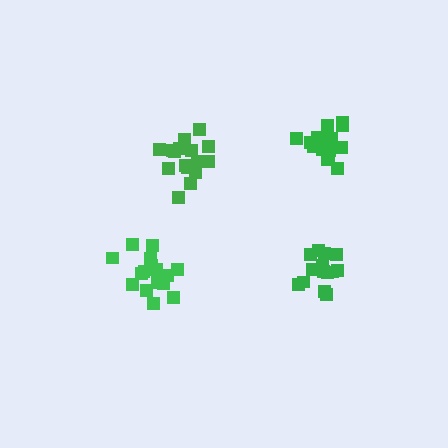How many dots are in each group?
Group 1: 14 dots, Group 2: 19 dots, Group 3: 16 dots, Group 4: 17 dots (66 total).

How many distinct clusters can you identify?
There are 4 distinct clusters.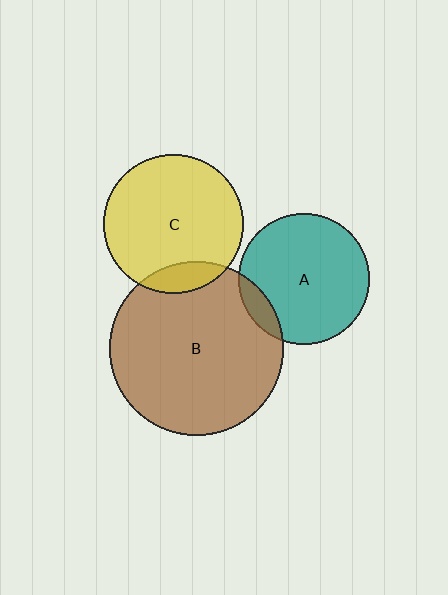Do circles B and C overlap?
Yes.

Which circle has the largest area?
Circle B (brown).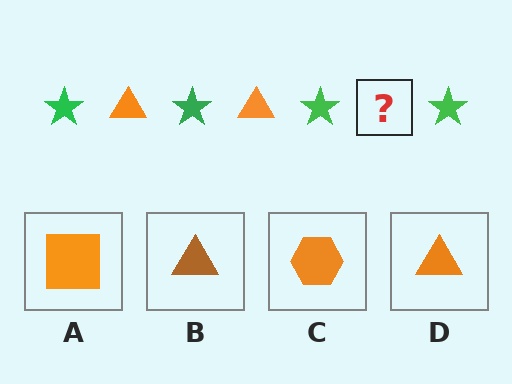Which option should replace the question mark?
Option D.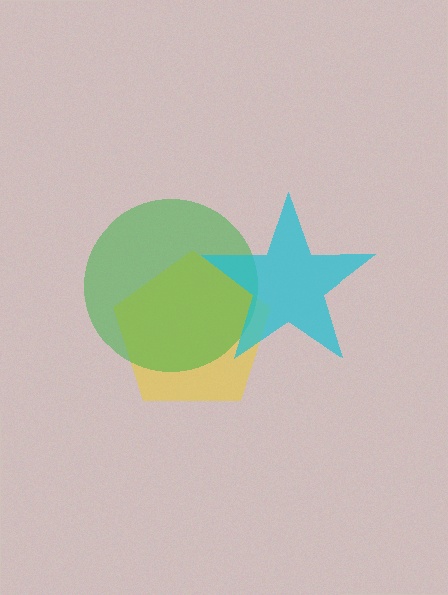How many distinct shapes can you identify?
There are 3 distinct shapes: a yellow pentagon, a green circle, a cyan star.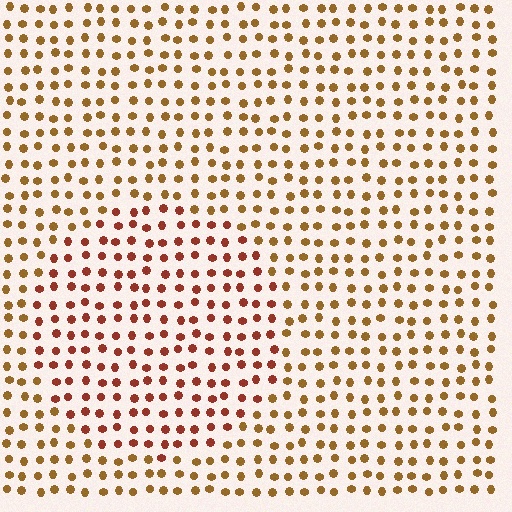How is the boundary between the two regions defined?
The boundary is defined purely by a slight shift in hue (about 30 degrees). Spacing, size, and orientation are identical on both sides.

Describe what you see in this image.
The image is filled with small brown elements in a uniform arrangement. A circle-shaped region is visible where the elements are tinted to a slightly different hue, forming a subtle color boundary.